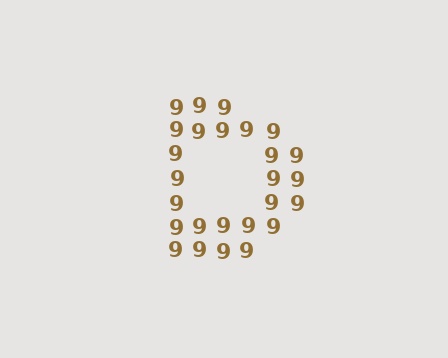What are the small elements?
The small elements are digit 9's.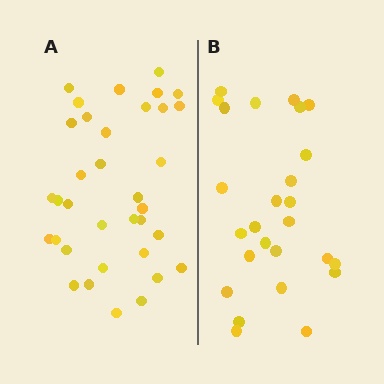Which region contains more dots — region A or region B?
Region A (the left region) has more dots.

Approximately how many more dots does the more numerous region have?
Region A has roughly 8 or so more dots than region B.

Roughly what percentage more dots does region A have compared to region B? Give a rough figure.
About 35% more.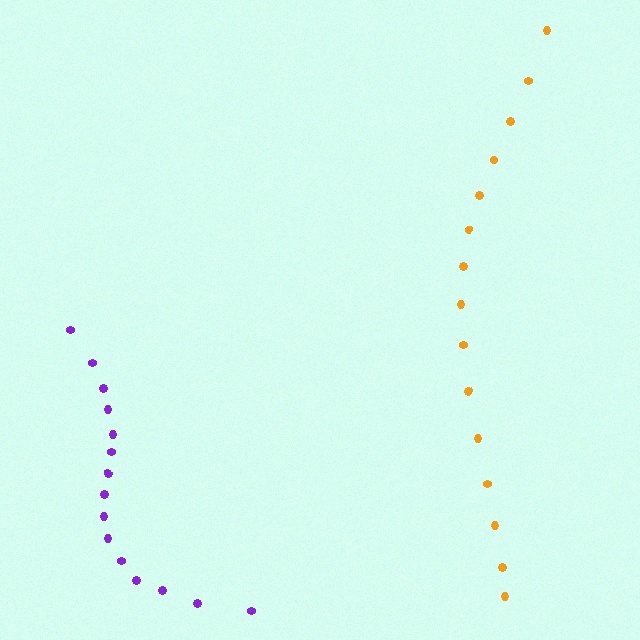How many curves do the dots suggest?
There are 2 distinct paths.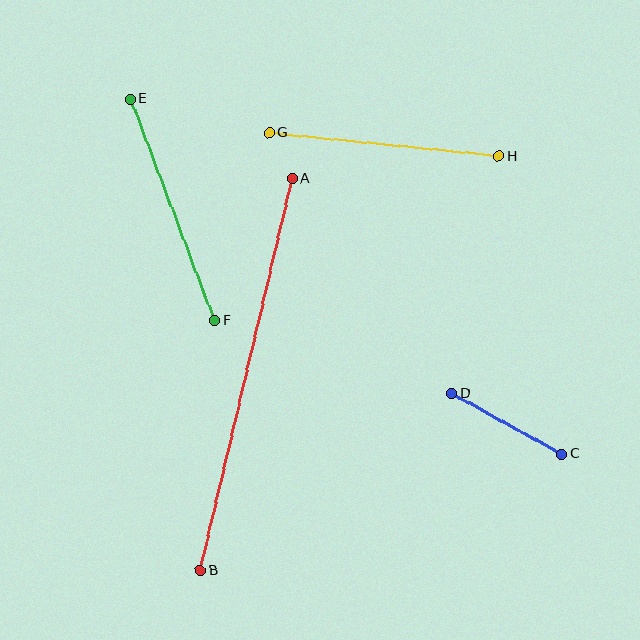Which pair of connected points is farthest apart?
Points A and B are farthest apart.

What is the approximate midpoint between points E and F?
The midpoint is at approximately (172, 210) pixels.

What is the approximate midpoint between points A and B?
The midpoint is at approximately (246, 374) pixels.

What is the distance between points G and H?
The distance is approximately 230 pixels.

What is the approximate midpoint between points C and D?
The midpoint is at approximately (507, 424) pixels.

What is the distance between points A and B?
The distance is approximately 402 pixels.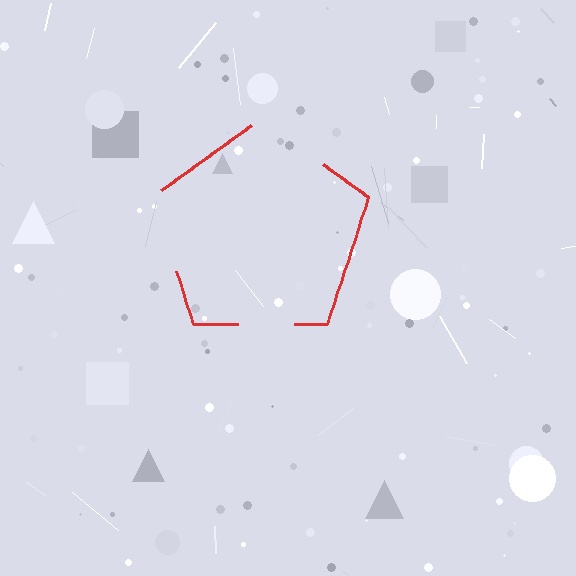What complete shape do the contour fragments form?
The contour fragments form a pentagon.